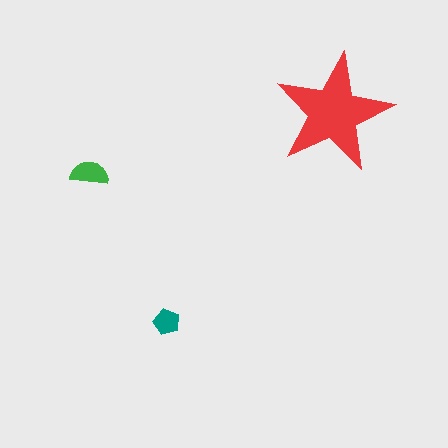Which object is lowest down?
The teal pentagon is bottommost.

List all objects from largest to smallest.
The red star, the green semicircle, the teal pentagon.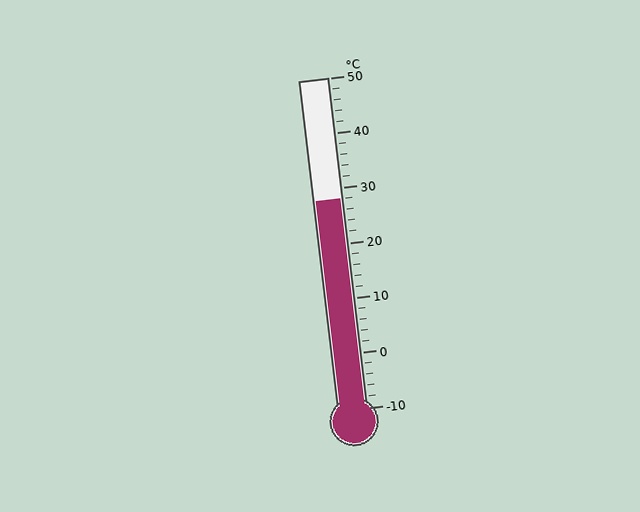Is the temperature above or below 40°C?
The temperature is below 40°C.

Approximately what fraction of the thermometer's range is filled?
The thermometer is filled to approximately 65% of its range.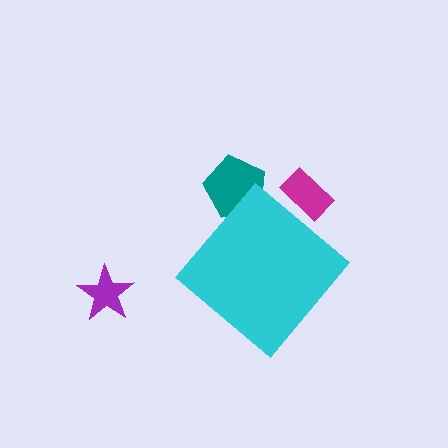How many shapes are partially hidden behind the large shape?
2 shapes are partially hidden.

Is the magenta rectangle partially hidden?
Yes, the magenta rectangle is partially hidden behind the cyan diamond.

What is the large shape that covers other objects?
A cyan diamond.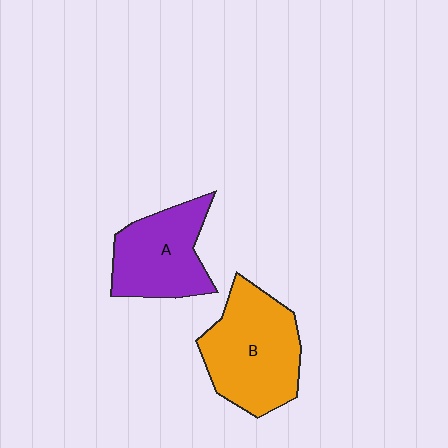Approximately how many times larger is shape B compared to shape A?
Approximately 1.3 times.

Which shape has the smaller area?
Shape A (purple).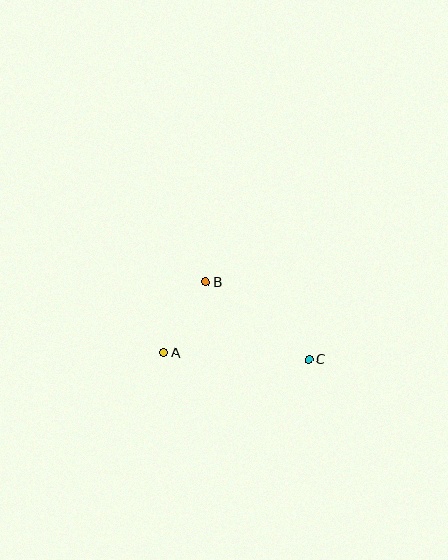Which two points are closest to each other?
Points A and B are closest to each other.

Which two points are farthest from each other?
Points A and C are farthest from each other.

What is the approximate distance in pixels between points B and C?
The distance between B and C is approximately 129 pixels.